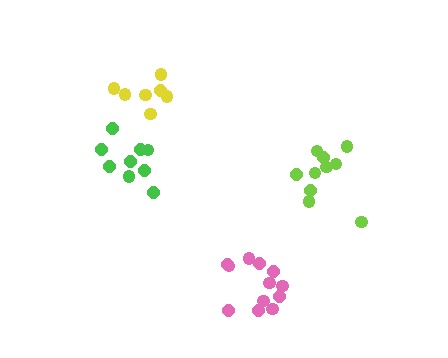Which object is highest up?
The yellow cluster is topmost.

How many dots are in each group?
Group 1: 9 dots, Group 2: 12 dots, Group 3: 10 dots, Group 4: 7 dots (38 total).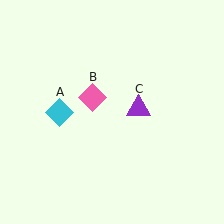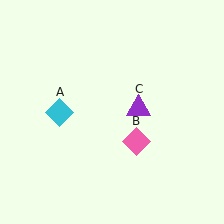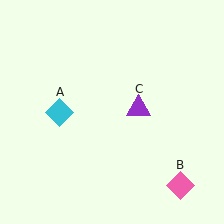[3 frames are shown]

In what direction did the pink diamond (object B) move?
The pink diamond (object B) moved down and to the right.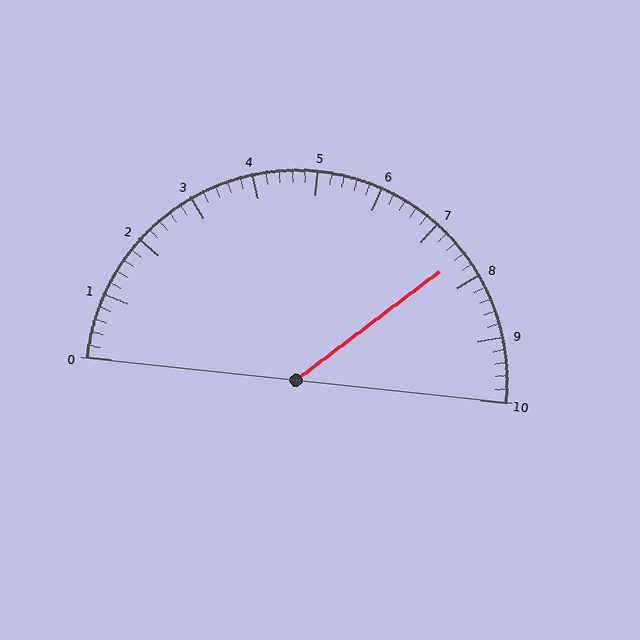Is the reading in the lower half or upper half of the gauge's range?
The reading is in the upper half of the range (0 to 10).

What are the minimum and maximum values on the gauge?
The gauge ranges from 0 to 10.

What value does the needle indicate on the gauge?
The needle indicates approximately 7.6.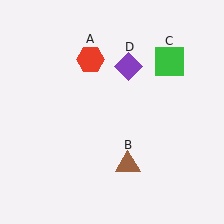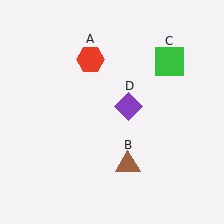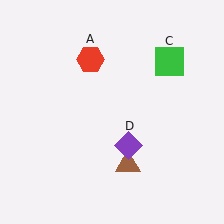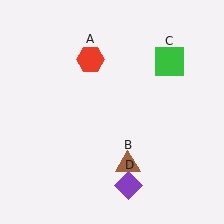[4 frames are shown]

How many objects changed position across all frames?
1 object changed position: purple diamond (object D).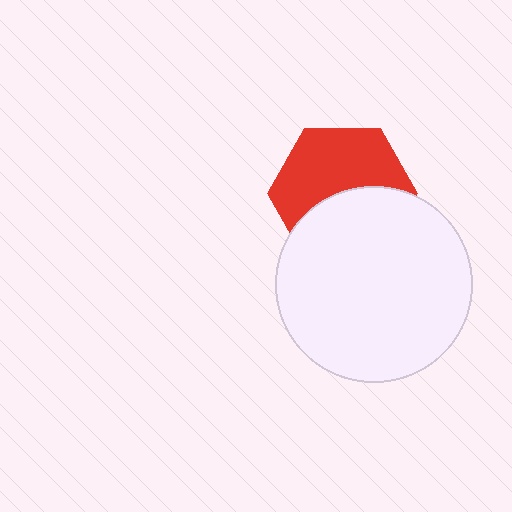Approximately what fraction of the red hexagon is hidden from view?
Roughly 45% of the red hexagon is hidden behind the white circle.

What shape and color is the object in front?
The object in front is a white circle.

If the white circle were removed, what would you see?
You would see the complete red hexagon.